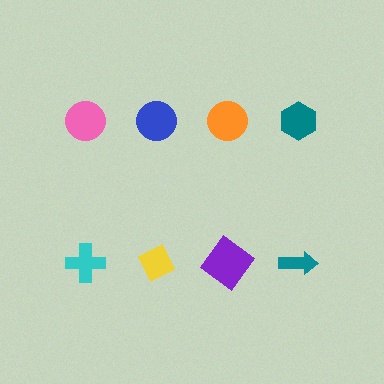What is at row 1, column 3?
An orange circle.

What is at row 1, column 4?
A teal hexagon.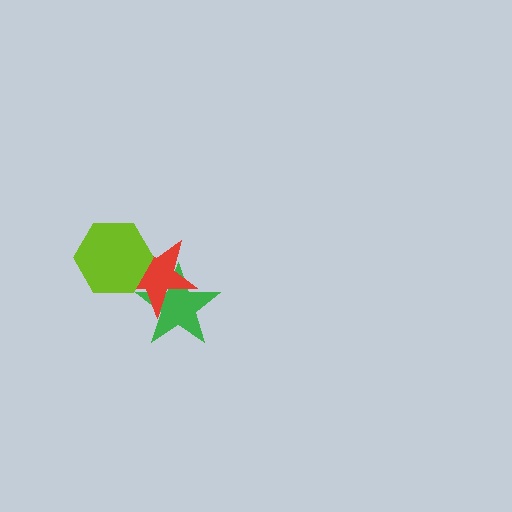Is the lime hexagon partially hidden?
No, no other shape covers it.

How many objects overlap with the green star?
1 object overlaps with the green star.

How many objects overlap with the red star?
2 objects overlap with the red star.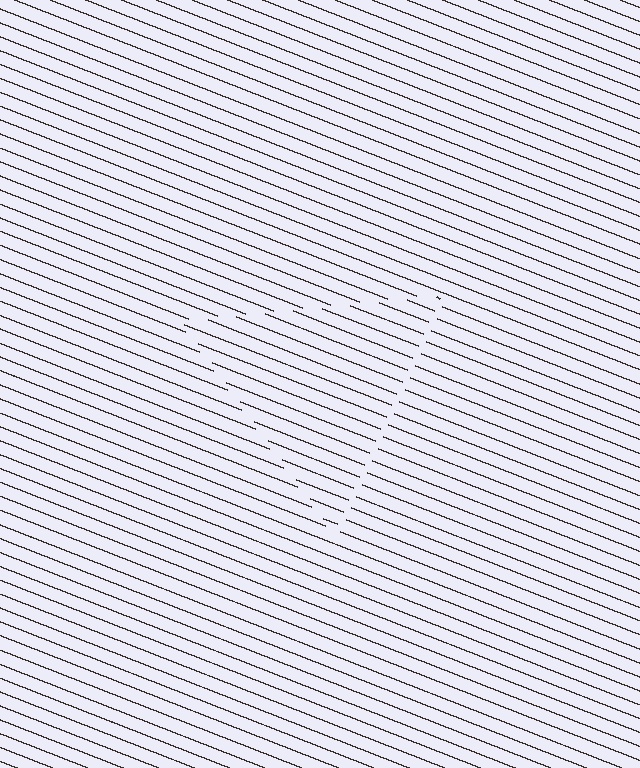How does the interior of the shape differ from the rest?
The interior of the shape contains the same grating, shifted by half a period — the contour is defined by the phase discontinuity where line-ends from the inner and outer gratings abut.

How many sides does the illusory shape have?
3 sides — the line-ends trace a triangle.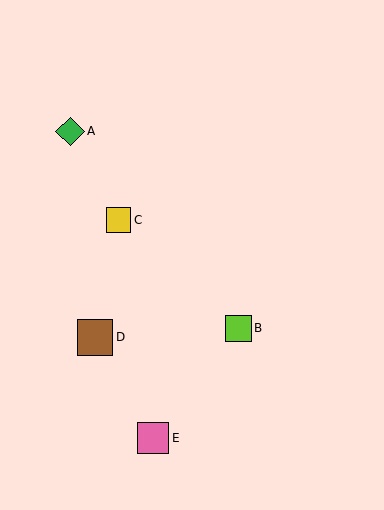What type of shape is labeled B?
Shape B is a lime square.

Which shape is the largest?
The brown square (labeled D) is the largest.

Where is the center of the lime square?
The center of the lime square is at (238, 328).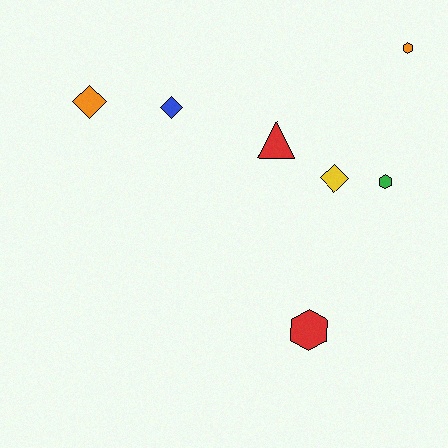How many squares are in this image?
There are no squares.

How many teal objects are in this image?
There are no teal objects.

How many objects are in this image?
There are 7 objects.